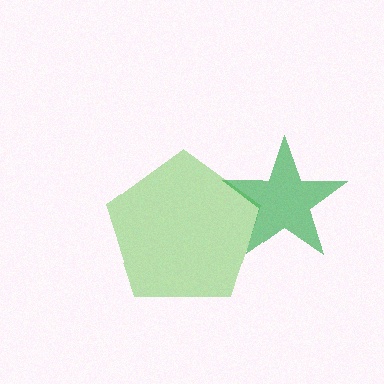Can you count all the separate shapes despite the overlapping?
Yes, there are 2 separate shapes.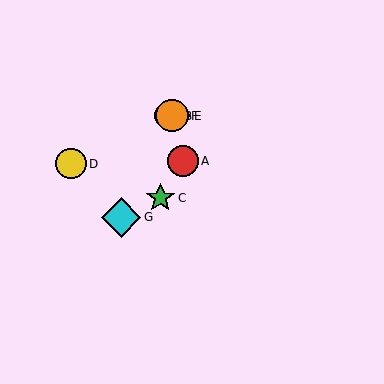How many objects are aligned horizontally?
3 objects (B, E, F) are aligned horizontally.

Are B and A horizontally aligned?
No, B is at y≈116 and A is at y≈161.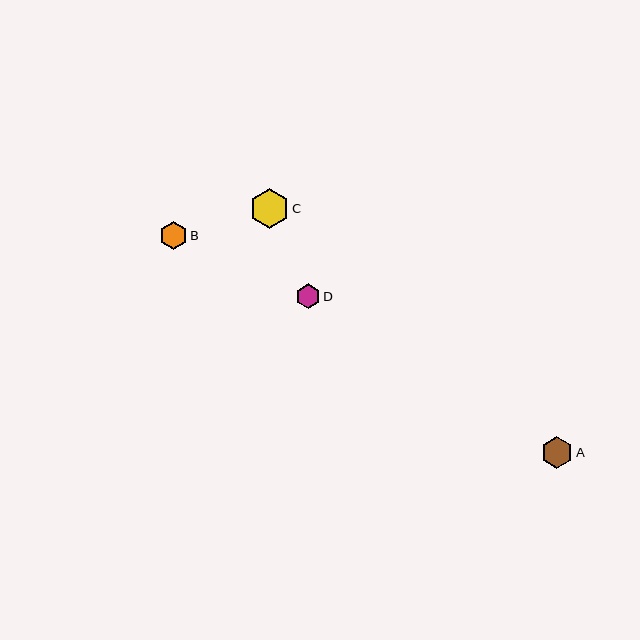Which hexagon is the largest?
Hexagon C is the largest with a size of approximately 40 pixels.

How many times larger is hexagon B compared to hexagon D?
Hexagon B is approximately 1.1 times the size of hexagon D.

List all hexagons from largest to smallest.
From largest to smallest: C, A, B, D.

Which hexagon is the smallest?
Hexagon D is the smallest with a size of approximately 24 pixels.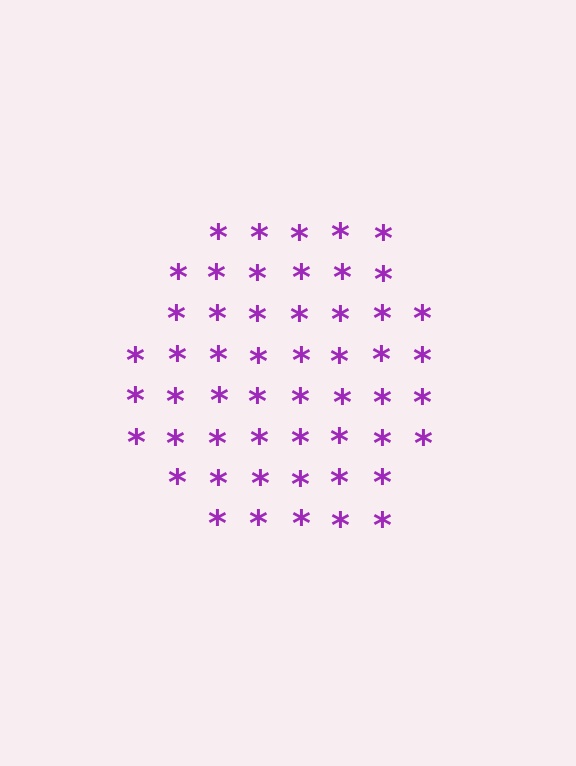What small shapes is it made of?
It is made of small asterisks.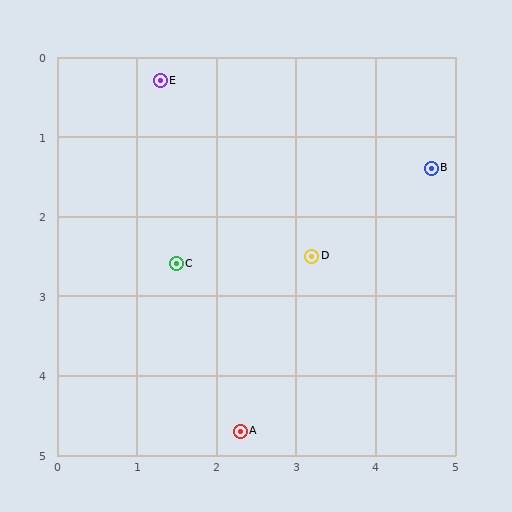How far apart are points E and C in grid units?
Points E and C are about 2.3 grid units apart.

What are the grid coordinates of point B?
Point B is at approximately (4.7, 1.4).